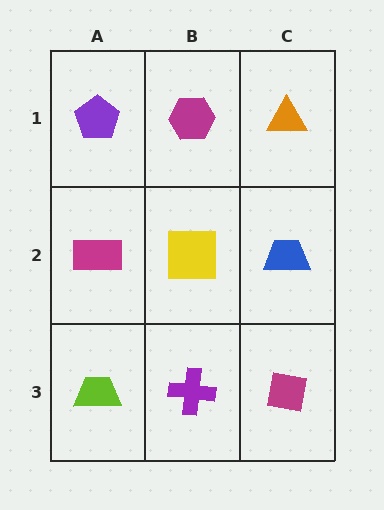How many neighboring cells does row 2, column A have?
3.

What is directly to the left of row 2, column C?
A yellow square.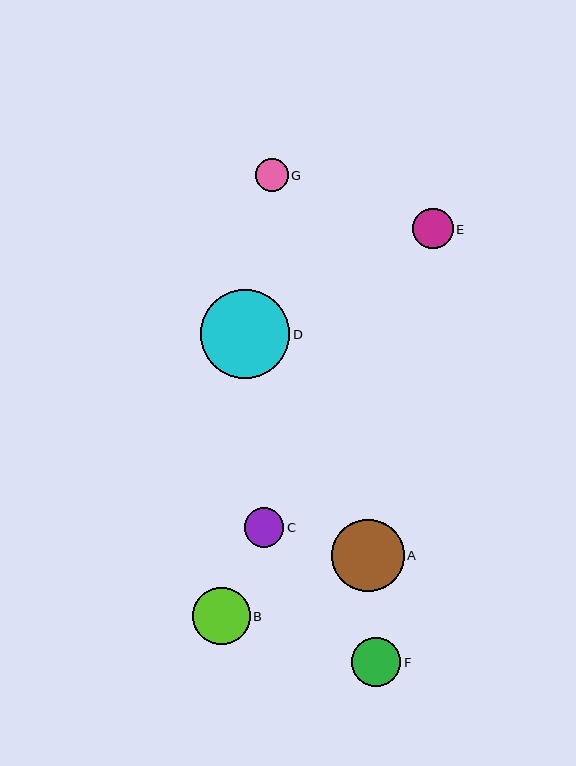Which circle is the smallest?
Circle G is the smallest with a size of approximately 33 pixels.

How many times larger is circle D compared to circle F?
Circle D is approximately 1.8 times the size of circle F.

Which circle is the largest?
Circle D is the largest with a size of approximately 89 pixels.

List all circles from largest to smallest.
From largest to smallest: D, A, B, F, E, C, G.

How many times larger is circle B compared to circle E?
Circle B is approximately 1.4 times the size of circle E.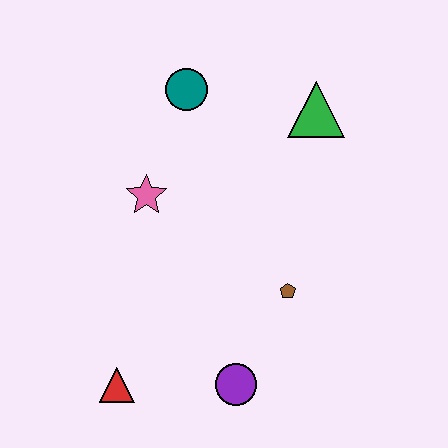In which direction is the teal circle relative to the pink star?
The teal circle is above the pink star.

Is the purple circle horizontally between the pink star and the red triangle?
No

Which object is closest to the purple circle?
The brown pentagon is closest to the purple circle.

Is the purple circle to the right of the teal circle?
Yes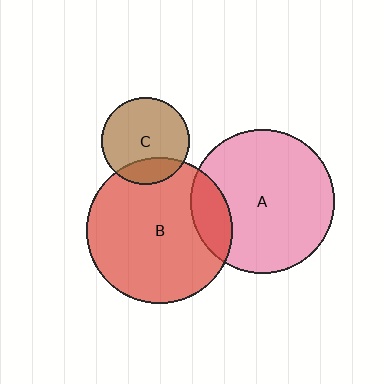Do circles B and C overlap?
Yes.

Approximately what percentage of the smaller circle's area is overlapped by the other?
Approximately 20%.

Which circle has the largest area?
Circle B (red).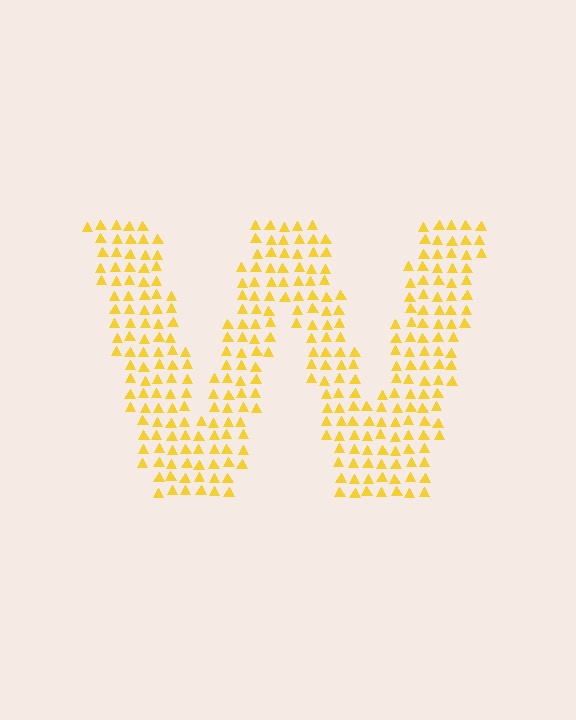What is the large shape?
The large shape is the letter W.